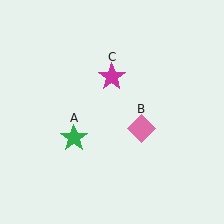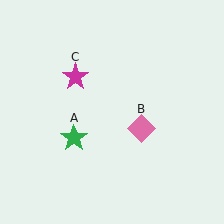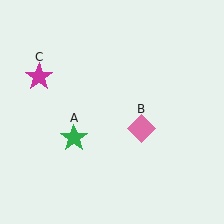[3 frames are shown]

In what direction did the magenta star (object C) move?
The magenta star (object C) moved left.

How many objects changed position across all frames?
1 object changed position: magenta star (object C).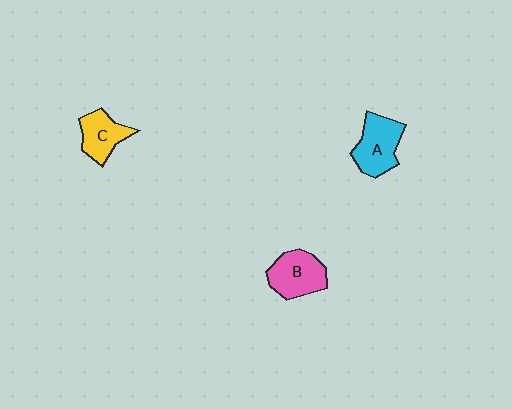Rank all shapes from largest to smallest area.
From largest to smallest: A (cyan), B (pink), C (yellow).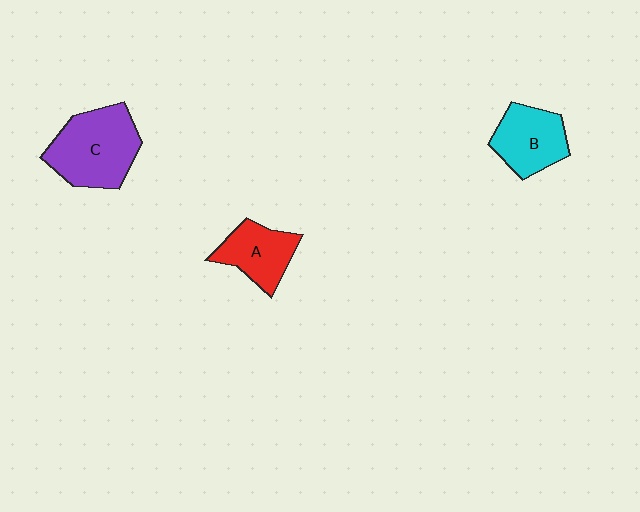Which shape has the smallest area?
Shape A (red).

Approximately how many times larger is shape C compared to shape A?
Approximately 1.6 times.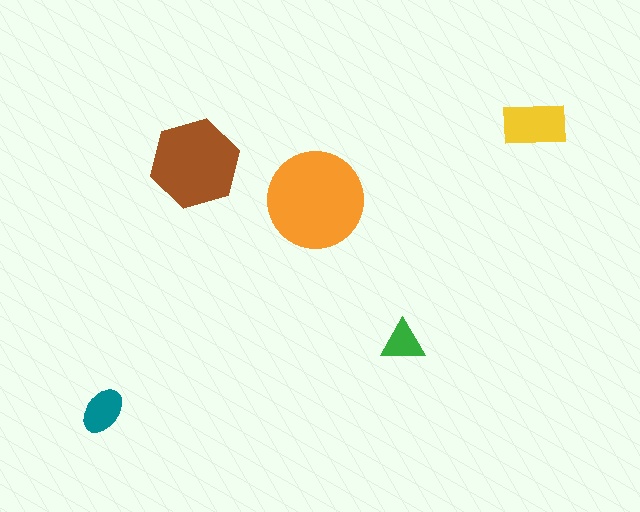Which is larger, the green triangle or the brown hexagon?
The brown hexagon.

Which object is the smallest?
The green triangle.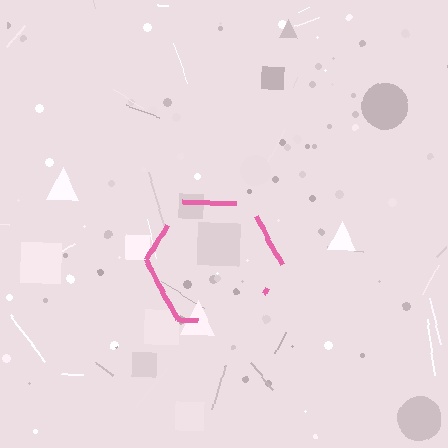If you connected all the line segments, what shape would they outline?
They would outline a hexagon.